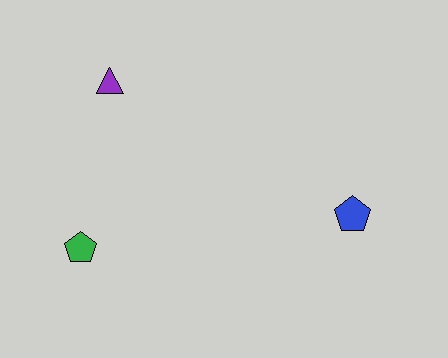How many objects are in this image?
There are 3 objects.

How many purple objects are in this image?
There is 1 purple object.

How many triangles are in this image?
There is 1 triangle.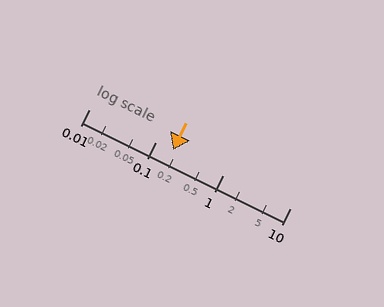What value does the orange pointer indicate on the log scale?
The pointer indicates approximately 0.18.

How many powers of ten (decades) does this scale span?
The scale spans 3 decades, from 0.01 to 10.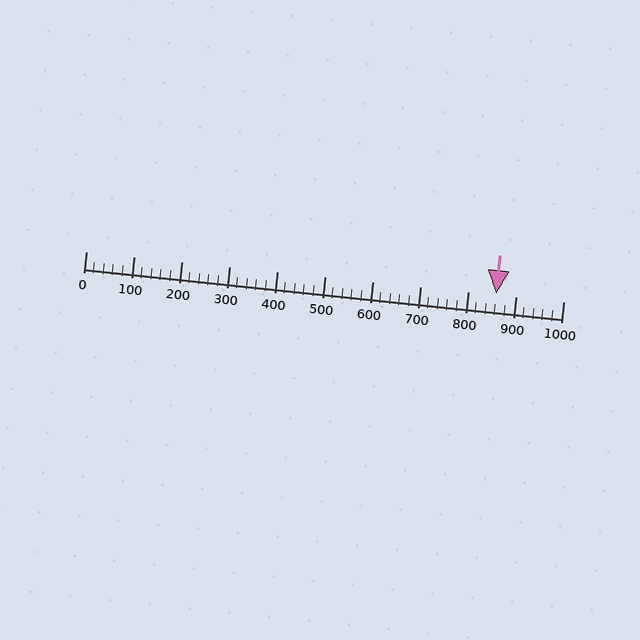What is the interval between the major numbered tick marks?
The major tick marks are spaced 100 units apart.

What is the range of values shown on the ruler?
The ruler shows values from 0 to 1000.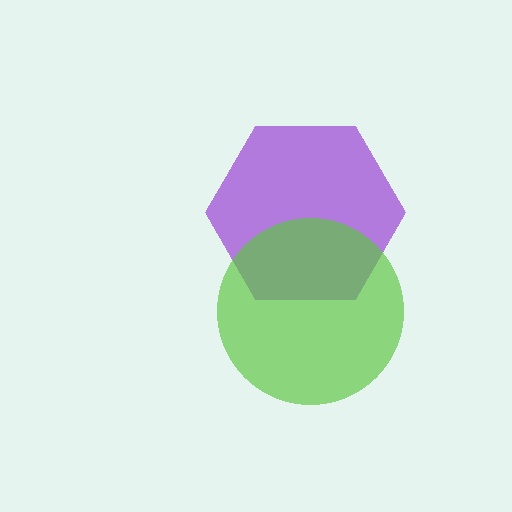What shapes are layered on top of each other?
The layered shapes are: a purple hexagon, a lime circle.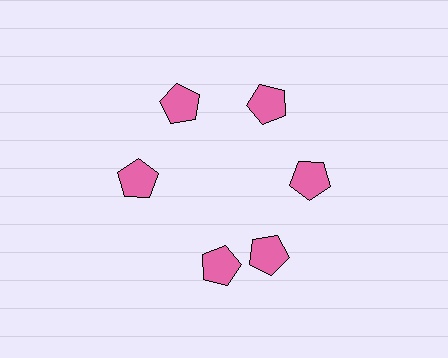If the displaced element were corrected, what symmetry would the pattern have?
It would have 6-fold rotational symmetry — the pattern would map onto itself every 60 degrees.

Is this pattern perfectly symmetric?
No. The 6 pink pentagons are arranged in a ring, but one element near the 7 o'clock position is rotated out of alignment along the ring, breaking the 6-fold rotational symmetry.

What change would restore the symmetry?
The symmetry would be restored by rotating it back into even spacing with its neighbors so that all 6 pentagons sit at equal angles and equal distance from the center.